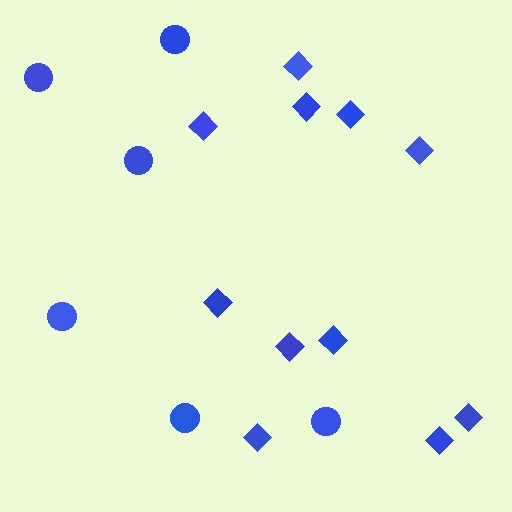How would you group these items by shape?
There are 2 groups: one group of circles (6) and one group of diamonds (11).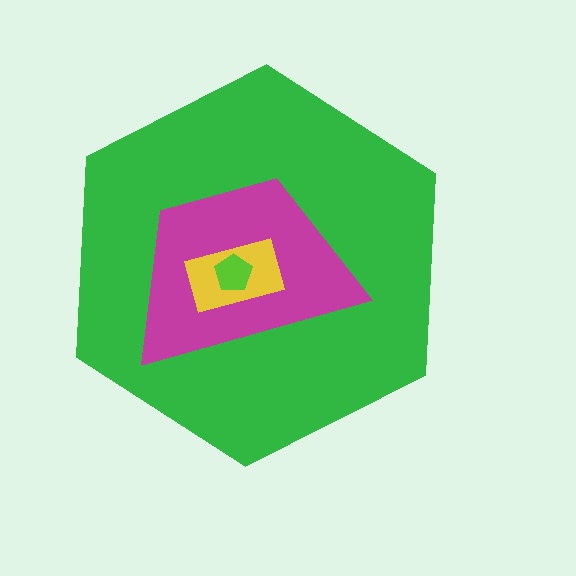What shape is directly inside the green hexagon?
The magenta trapezoid.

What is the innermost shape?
The lime pentagon.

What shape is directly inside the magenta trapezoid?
The yellow rectangle.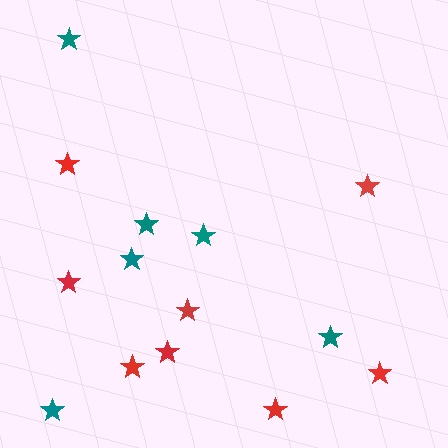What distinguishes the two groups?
There are 2 groups: one group of red stars (8) and one group of teal stars (6).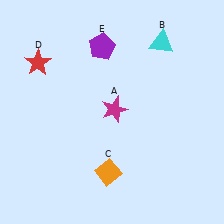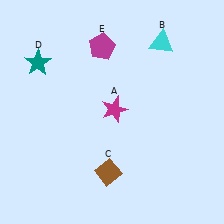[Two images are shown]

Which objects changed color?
C changed from orange to brown. D changed from red to teal. E changed from purple to magenta.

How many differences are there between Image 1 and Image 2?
There are 3 differences between the two images.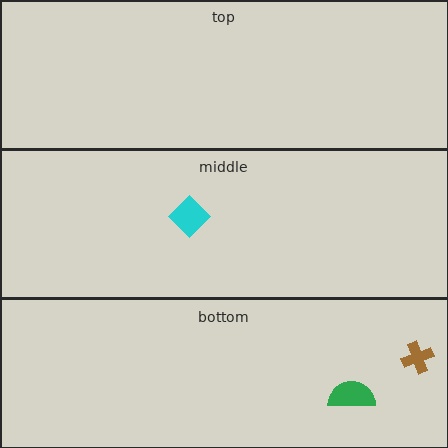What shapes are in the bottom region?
The brown cross, the green semicircle.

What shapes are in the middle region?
The cyan diamond.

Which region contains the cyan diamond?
The middle region.